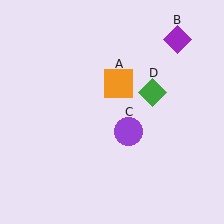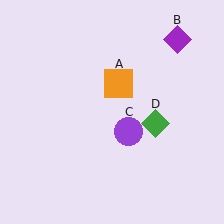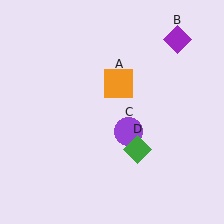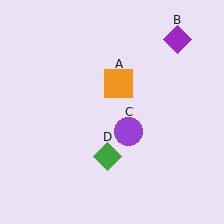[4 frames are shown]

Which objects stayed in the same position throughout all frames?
Orange square (object A) and purple diamond (object B) and purple circle (object C) remained stationary.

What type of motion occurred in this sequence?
The green diamond (object D) rotated clockwise around the center of the scene.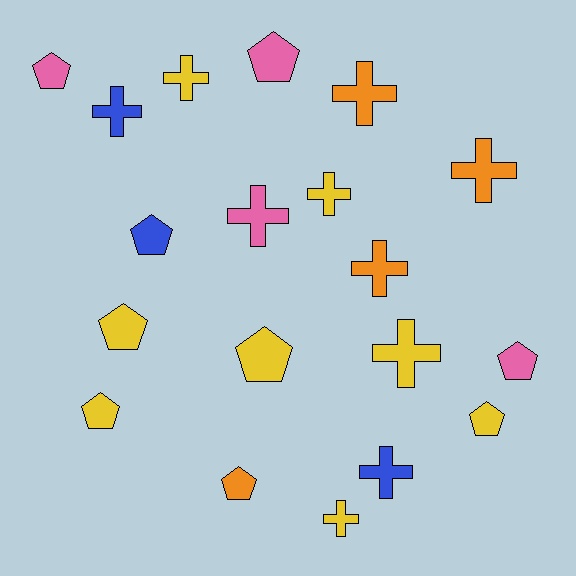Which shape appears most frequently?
Cross, with 10 objects.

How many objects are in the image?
There are 19 objects.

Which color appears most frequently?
Yellow, with 8 objects.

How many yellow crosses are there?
There are 4 yellow crosses.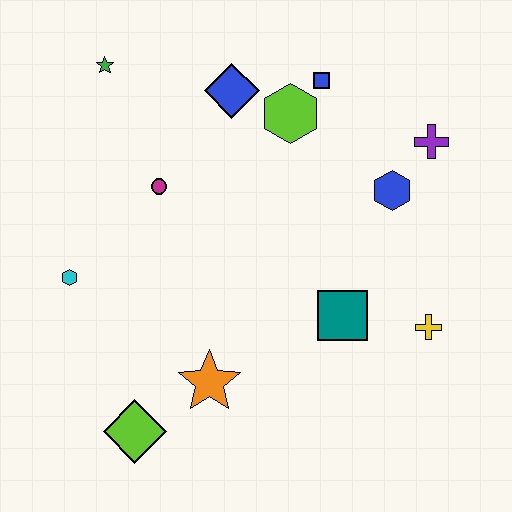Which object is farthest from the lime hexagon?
The lime diamond is farthest from the lime hexagon.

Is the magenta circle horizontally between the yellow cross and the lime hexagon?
No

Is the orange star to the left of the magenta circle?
No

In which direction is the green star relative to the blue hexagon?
The green star is to the left of the blue hexagon.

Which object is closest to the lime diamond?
The orange star is closest to the lime diamond.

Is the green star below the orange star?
No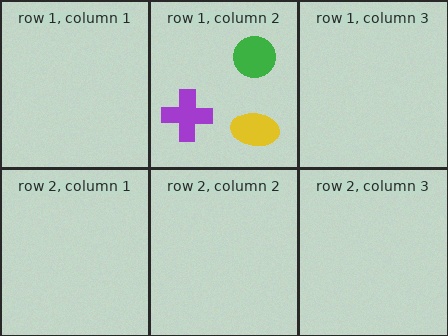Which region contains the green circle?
The row 1, column 2 region.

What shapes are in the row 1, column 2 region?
The yellow ellipse, the green circle, the purple cross.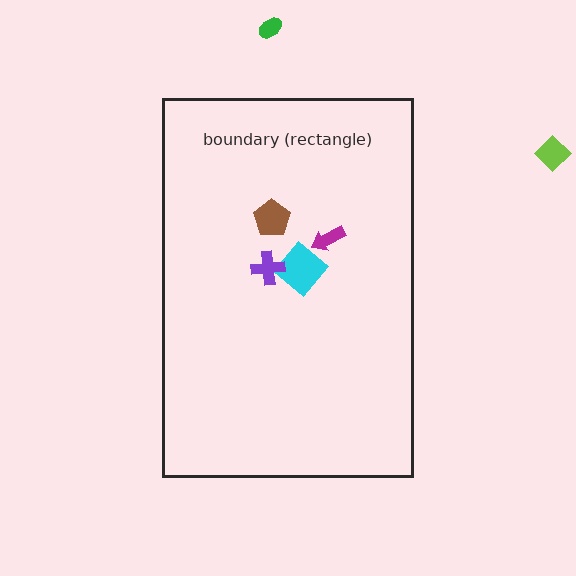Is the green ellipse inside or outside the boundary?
Outside.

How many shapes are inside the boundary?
4 inside, 2 outside.